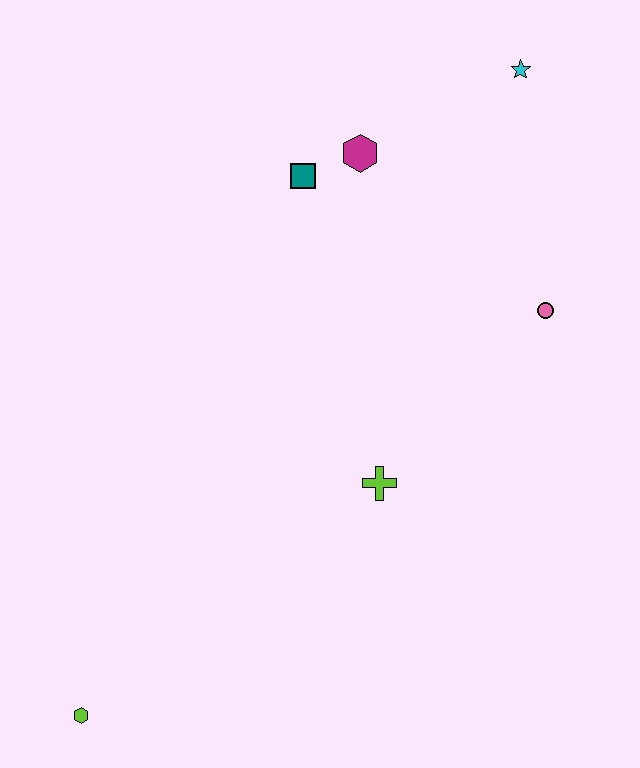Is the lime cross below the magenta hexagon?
Yes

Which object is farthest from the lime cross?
The cyan star is farthest from the lime cross.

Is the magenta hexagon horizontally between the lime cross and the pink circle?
No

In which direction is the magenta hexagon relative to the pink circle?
The magenta hexagon is to the left of the pink circle.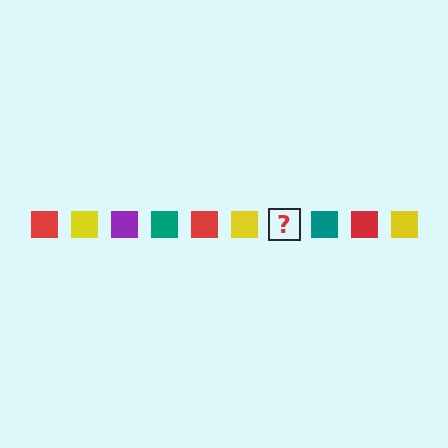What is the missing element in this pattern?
The missing element is a purple square.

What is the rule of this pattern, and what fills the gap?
The rule is that the pattern cycles through red, yellow, purple, teal squares. The gap should be filled with a purple square.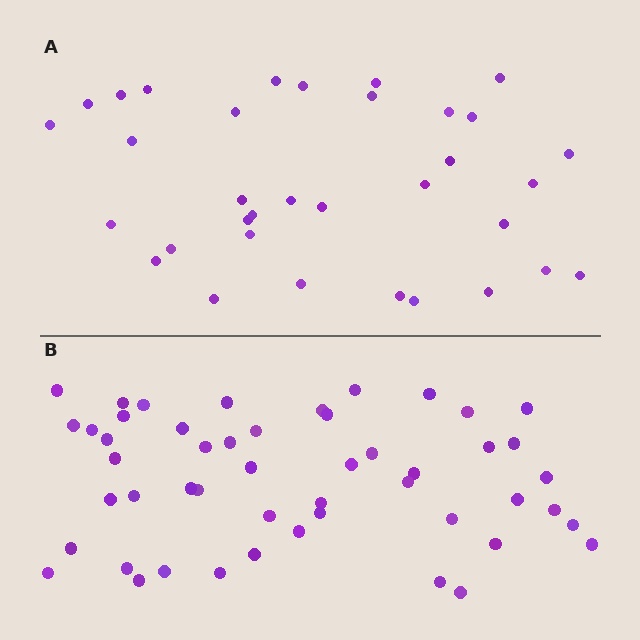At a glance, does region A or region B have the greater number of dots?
Region B (the bottom region) has more dots.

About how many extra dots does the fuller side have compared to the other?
Region B has approximately 15 more dots than region A.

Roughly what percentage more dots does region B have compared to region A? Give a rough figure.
About 45% more.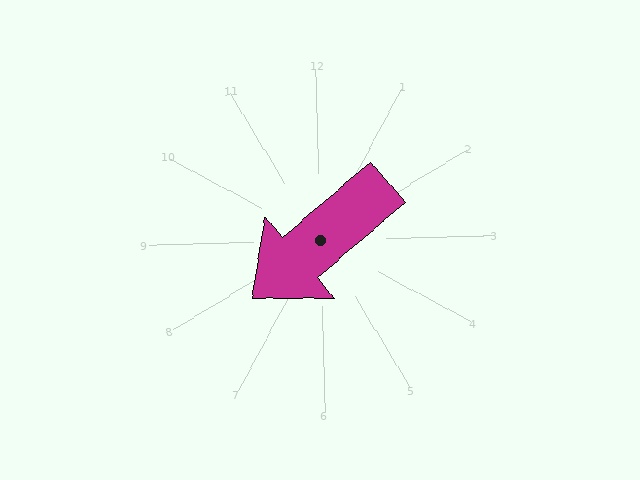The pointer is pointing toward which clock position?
Roughly 8 o'clock.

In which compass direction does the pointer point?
Southwest.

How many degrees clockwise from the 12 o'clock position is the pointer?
Approximately 231 degrees.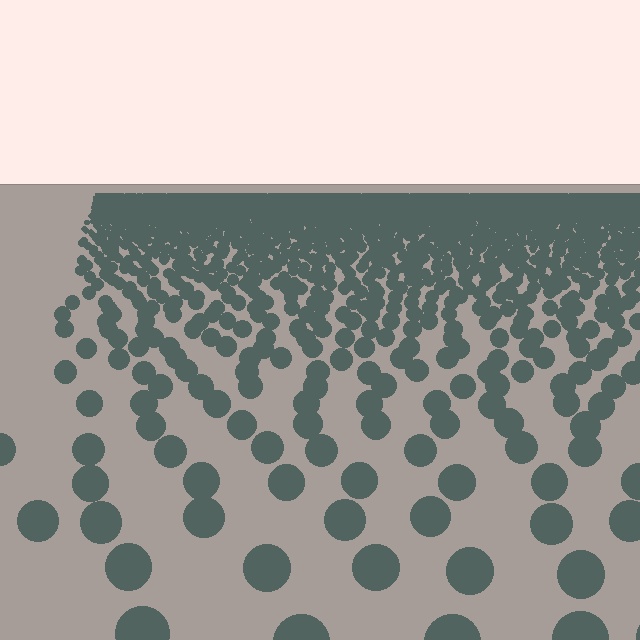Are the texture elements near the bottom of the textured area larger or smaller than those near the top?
Larger. Near the bottom, elements are closer to the viewer and appear at a bigger on-screen size.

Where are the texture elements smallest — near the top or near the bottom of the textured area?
Near the top.